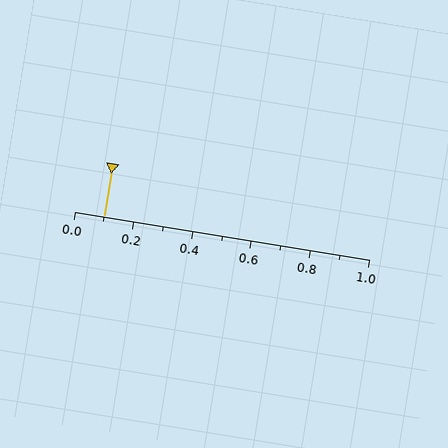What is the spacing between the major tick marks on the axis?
The major ticks are spaced 0.2 apart.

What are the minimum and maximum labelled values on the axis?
The axis runs from 0.0 to 1.0.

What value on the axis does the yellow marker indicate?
The marker indicates approximately 0.1.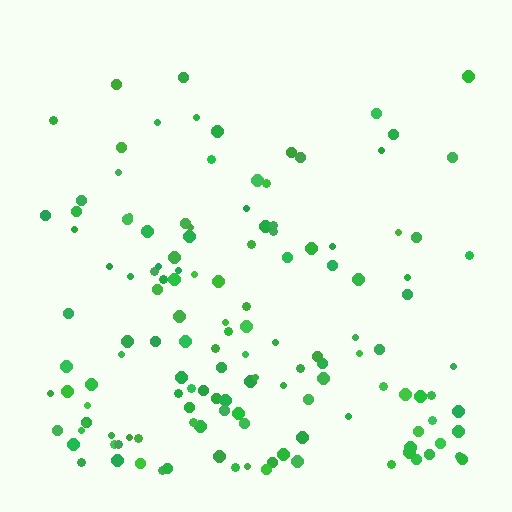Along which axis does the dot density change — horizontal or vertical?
Vertical.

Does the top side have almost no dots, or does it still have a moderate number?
Still a moderate number, just noticeably fewer than the bottom.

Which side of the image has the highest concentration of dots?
The bottom.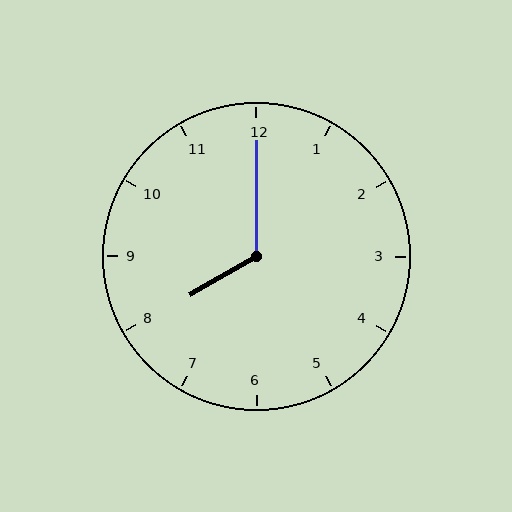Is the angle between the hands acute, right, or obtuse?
It is obtuse.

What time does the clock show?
8:00.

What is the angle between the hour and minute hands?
Approximately 120 degrees.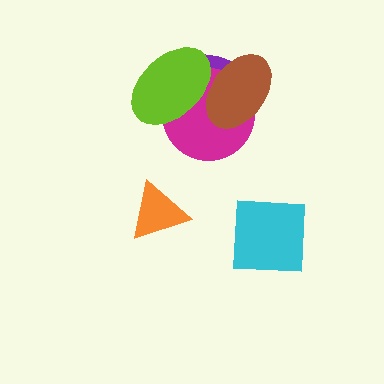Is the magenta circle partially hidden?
Yes, it is partially covered by another shape.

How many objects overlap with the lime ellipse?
3 objects overlap with the lime ellipse.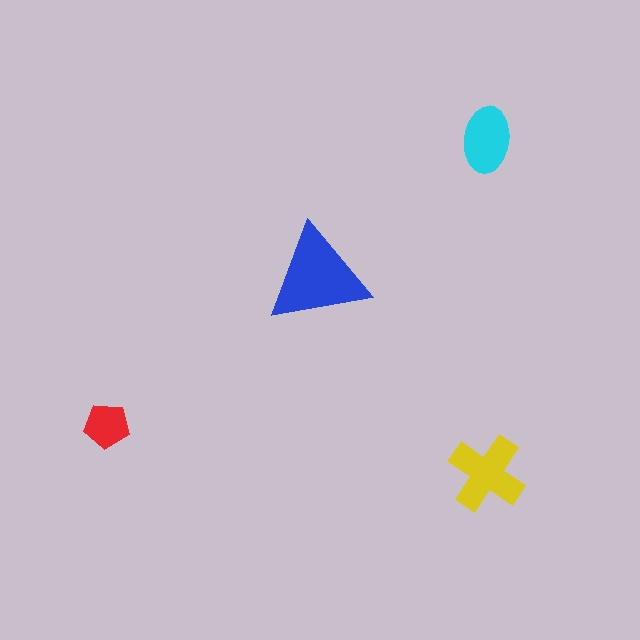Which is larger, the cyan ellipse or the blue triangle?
The blue triangle.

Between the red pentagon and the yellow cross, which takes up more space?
The yellow cross.